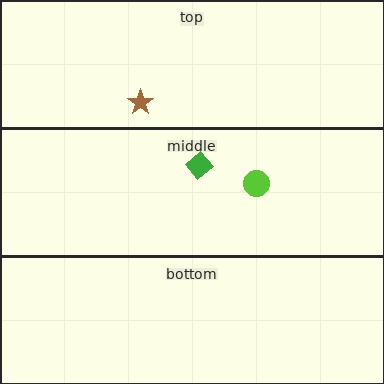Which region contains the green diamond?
The middle region.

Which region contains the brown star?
The top region.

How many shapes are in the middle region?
2.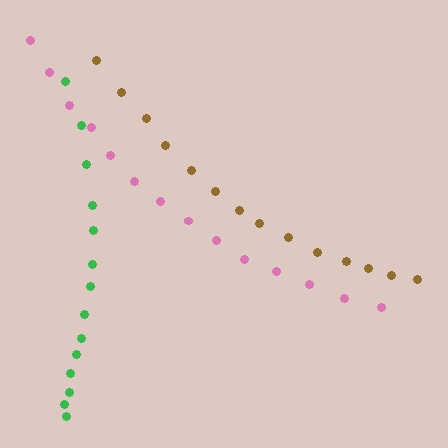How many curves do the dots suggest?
There are 3 distinct paths.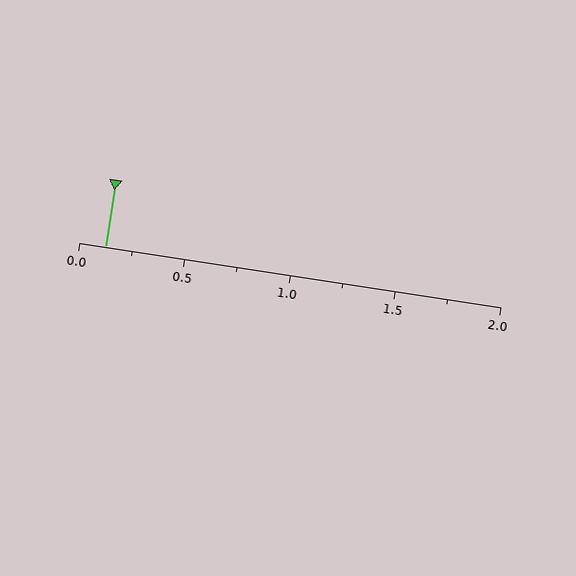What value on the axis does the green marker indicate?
The marker indicates approximately 0.12.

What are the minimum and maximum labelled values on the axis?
The axis runs from 0.0 to 2.0.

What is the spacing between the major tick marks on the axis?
The major ticks are spaced 0.5 apart.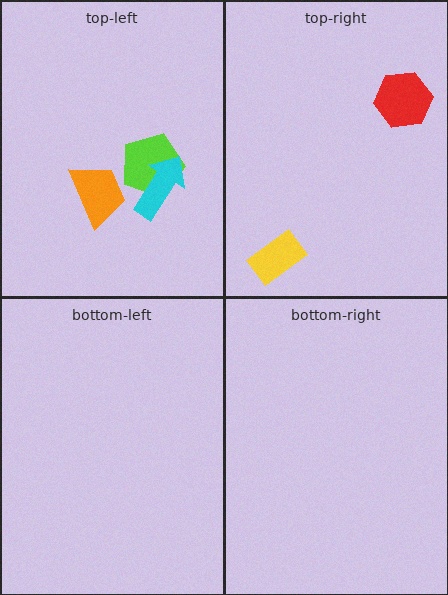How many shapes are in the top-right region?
2.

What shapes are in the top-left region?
The lime pentagon, the cyan arrow, the orange trapezoid.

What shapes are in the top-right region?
The yellow rectangle, the red hexagon.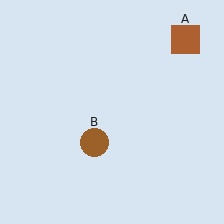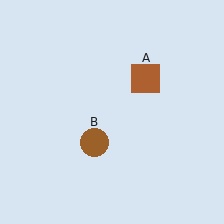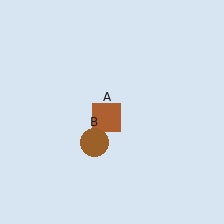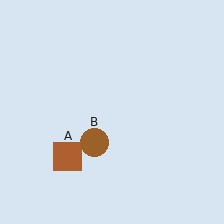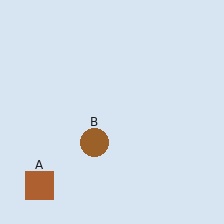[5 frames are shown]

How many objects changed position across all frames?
1 object changed position: brown square (object A).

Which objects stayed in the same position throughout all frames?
Brown circle (object B) remained stationary.